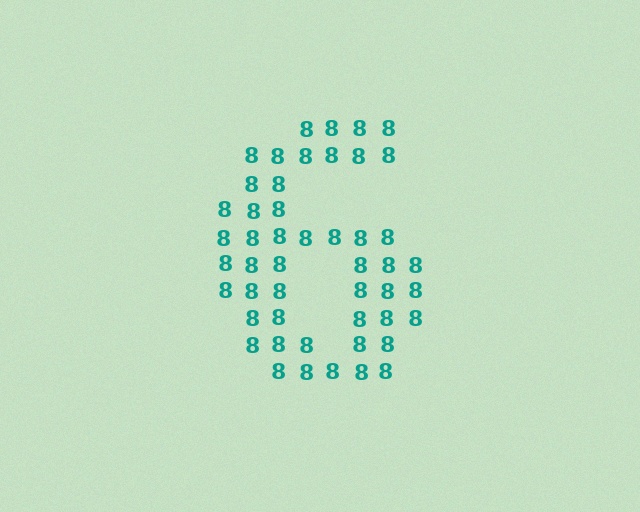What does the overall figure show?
The overall figure shows the digit 6.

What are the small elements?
The small elements are digit 8's.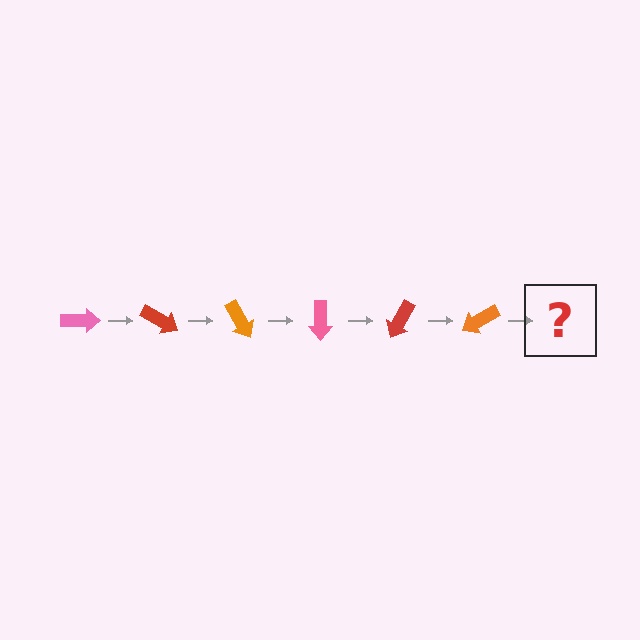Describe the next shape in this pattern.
It should be a pink arrow, rotated 180 degrees from the start.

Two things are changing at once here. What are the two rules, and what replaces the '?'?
The two rules are that it rotates 30 degrees each step and the color cycles through pink, red, and orange. The '?' should be a pink arrow, rotated 180 degrees from the start.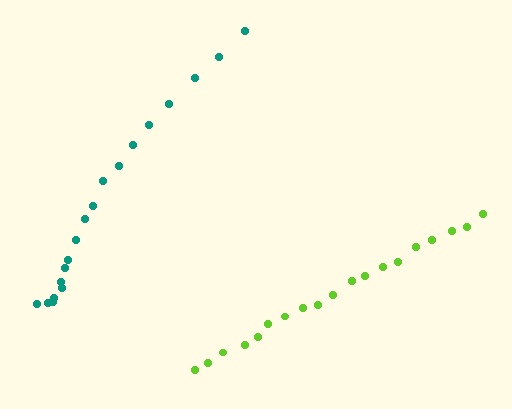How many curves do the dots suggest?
There are 2 distinct paths.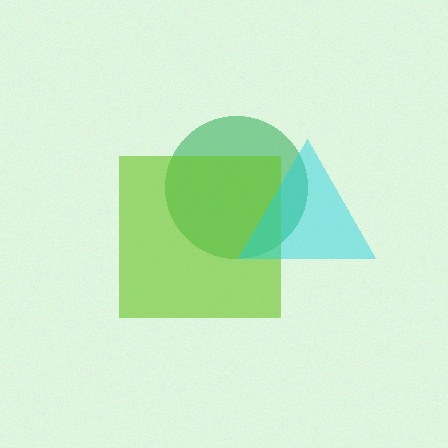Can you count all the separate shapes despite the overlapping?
Yes, there are 3 separate shapes.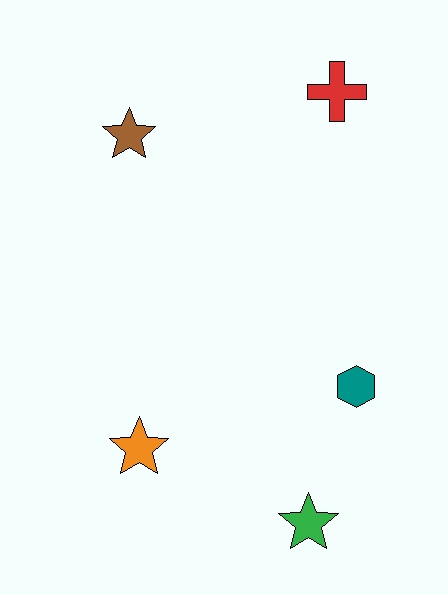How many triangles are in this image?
There are no triangles.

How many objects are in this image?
There are 5 objects.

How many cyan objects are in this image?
There are no cyan objects.